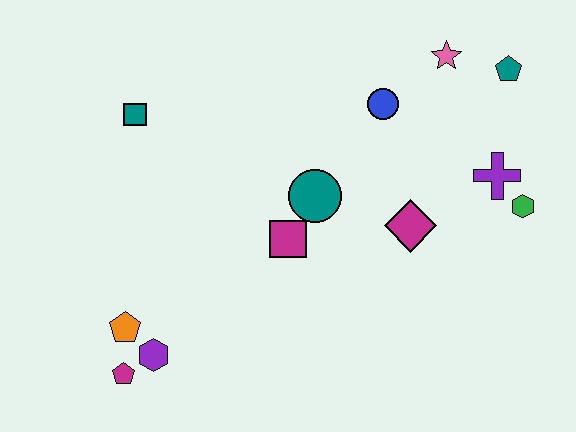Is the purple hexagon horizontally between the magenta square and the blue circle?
No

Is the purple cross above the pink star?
No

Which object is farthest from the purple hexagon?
The teal pentagon is farthest from the purple hexagon.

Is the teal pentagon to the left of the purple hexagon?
No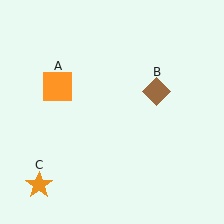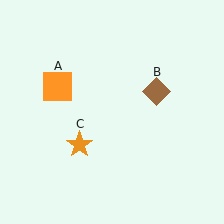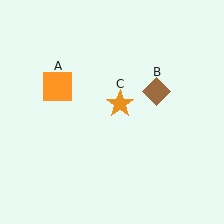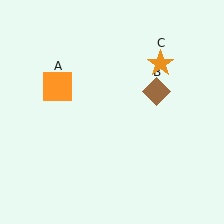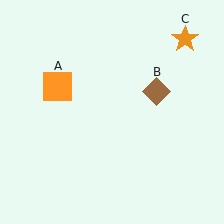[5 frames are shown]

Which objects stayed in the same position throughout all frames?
Orange square (object A) and brown diamond (object B) remained stationary.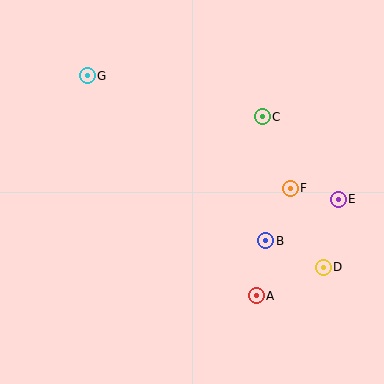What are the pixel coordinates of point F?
Point F is at (290, 188).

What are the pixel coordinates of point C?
Point C is at (262, 117).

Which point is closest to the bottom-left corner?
Point A is closest to the bottom-left corner.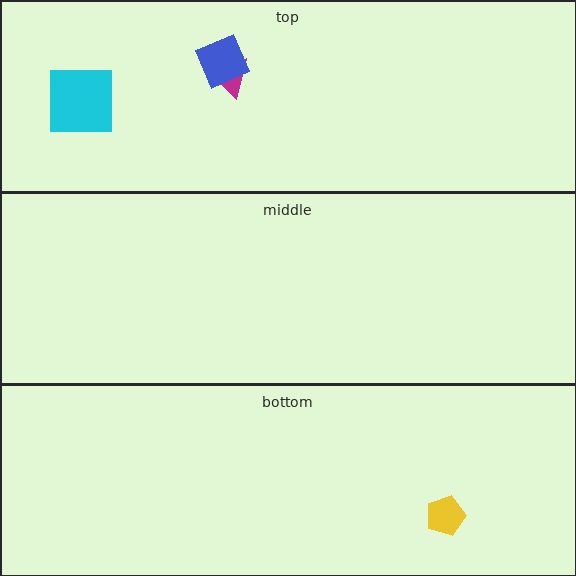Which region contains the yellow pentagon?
The bottom region.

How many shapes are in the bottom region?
1.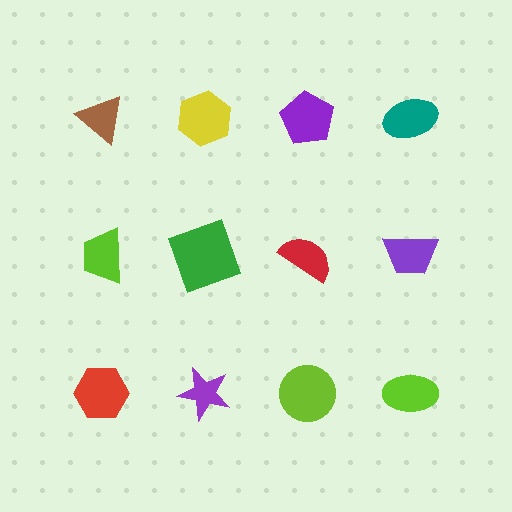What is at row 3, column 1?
A red hexagon.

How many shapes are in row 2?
4 shapes.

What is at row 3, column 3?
A lime circle.